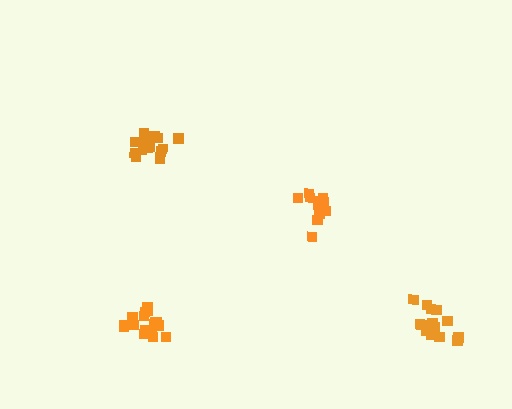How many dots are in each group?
Group 1: 13 dots, Group 2: 16 dots, Group 3: 17 dots, Group 4: 15 dots (61 total).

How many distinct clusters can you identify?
There are 4 distinct clusters.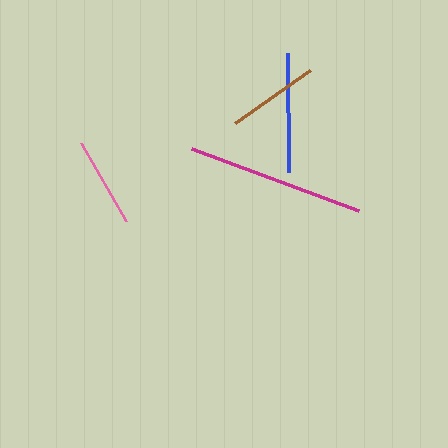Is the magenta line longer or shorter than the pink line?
The magenta line is longer than the pink line.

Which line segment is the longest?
The magenta line is the longest at approximately 177 pixels.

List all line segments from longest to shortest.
From longest to shortest: magenta, blue, brown, pink.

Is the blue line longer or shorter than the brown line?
The blue line is longer than the brown line.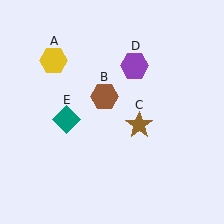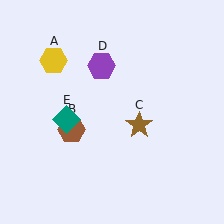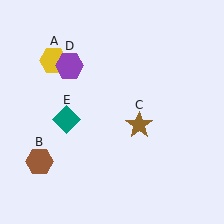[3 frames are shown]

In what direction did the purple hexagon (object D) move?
The purple hexagon (object D) moved left.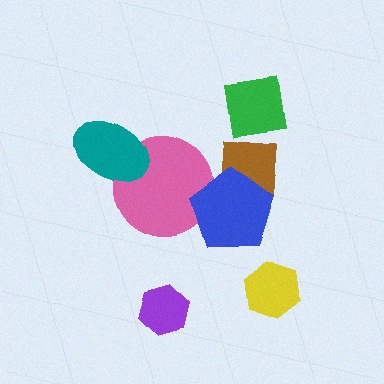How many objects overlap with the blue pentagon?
2 objects overlap with the blue pentagon.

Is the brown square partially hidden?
Yes, it is partially covered by another shape.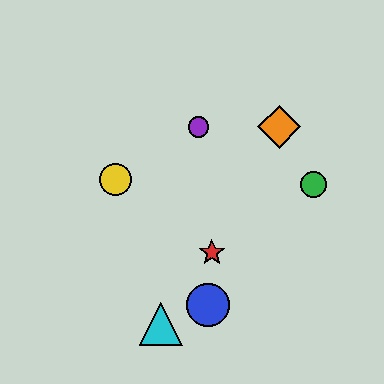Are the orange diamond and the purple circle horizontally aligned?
Yes, both are at y≈127.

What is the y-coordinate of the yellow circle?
The yellow circle is at y≈180.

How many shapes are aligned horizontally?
2 shapes (the purple circle, the orange diamond) are aligned horizontally.